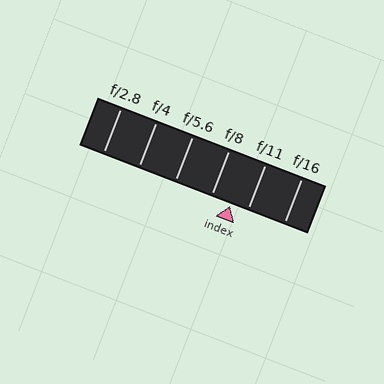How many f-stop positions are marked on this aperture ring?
There are 6 f-stop positions marked.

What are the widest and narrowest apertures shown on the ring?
The widest aperture shown is f/2.8 and the narrowest is f/16.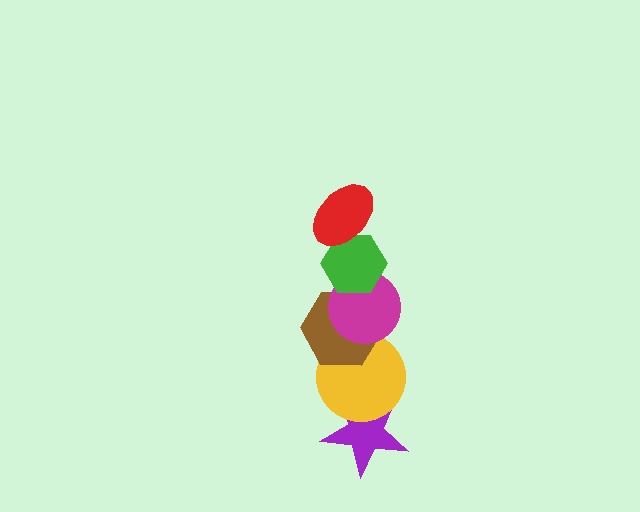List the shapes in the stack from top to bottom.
From top to bottom: the red ellipse, the green hexagon, the magenta circle, the brown hexagon, the yellow circle, the purple star.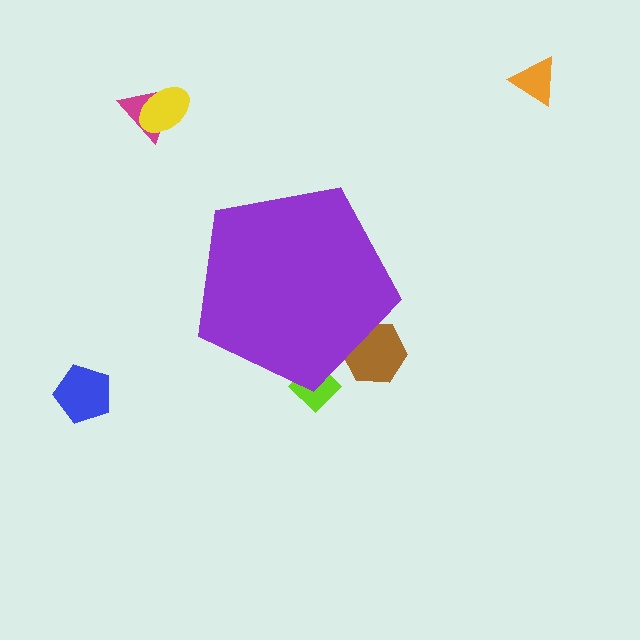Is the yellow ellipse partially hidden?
No, the yellow ellipse is fully visible.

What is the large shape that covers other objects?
A purple pentagon.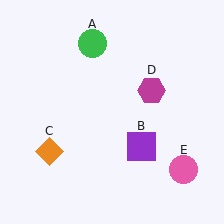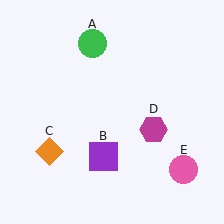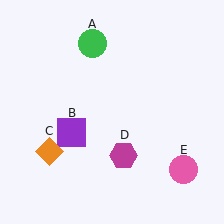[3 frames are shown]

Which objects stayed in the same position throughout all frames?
Green circle (object A) and orange diamond (object C) and pink circle (object E) remained stationary.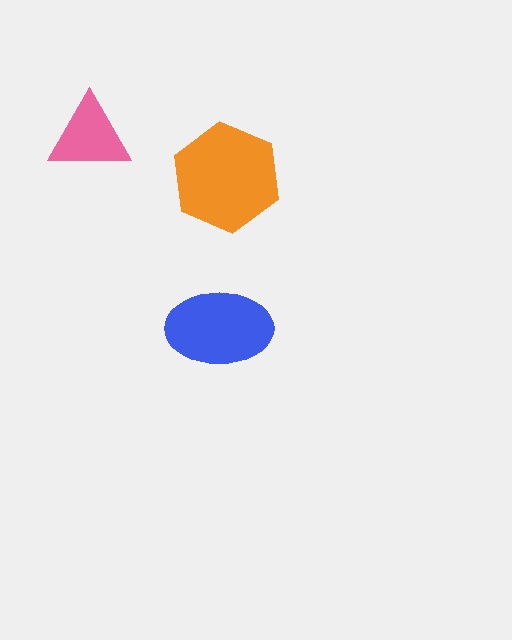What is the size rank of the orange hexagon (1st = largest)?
1st.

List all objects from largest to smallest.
The orange hexagon, the blue ellipse, the pink triangle.